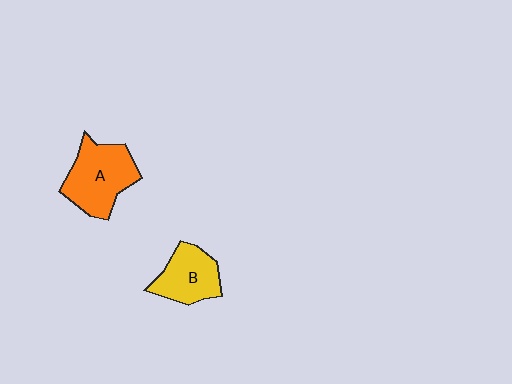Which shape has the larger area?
Shape A (orange).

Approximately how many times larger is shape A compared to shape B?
Approximately 1.4 times.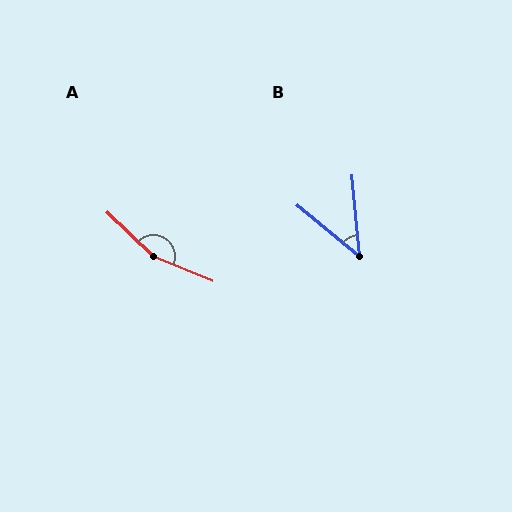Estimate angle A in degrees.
Approximately 160 degrees.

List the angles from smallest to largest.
B (45°), A (160°).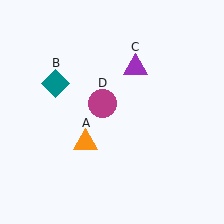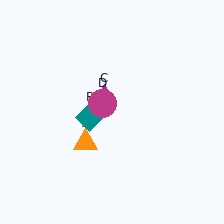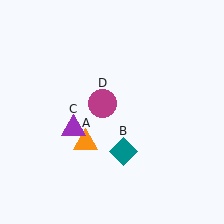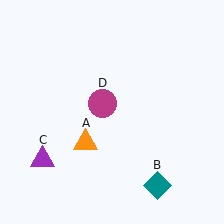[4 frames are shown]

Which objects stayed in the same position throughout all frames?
Orange triangle (object A) and magenta circle (object D) remained stationary.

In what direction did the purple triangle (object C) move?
The purple triangle (object C) moved down and to the left.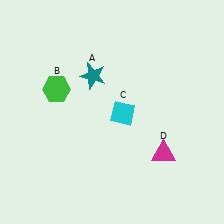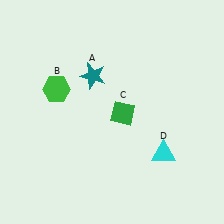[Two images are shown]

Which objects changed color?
C changed from cyan to green. D changed from magenta to cyan.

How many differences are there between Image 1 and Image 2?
There are 2 differences between the two images.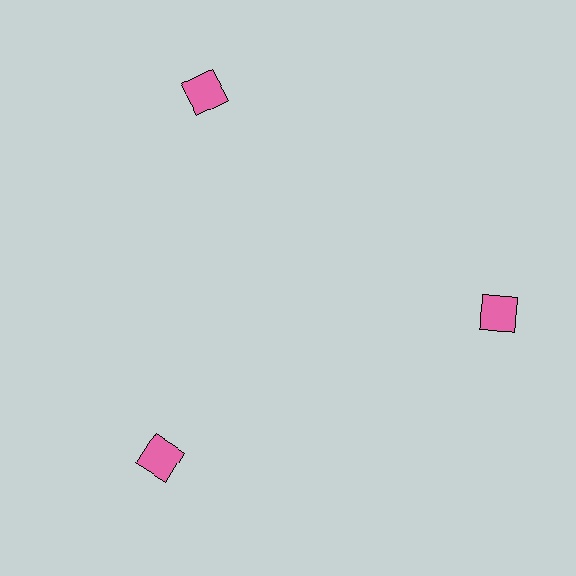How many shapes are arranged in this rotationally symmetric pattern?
There are 3 shapes, arranged in 3 groups of 1.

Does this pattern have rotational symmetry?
Yes, this pattern has 3-fold rotational symmetry. It looks the same after rotating 120 degrees around the center.